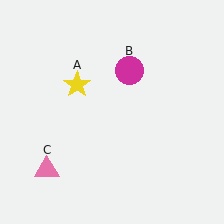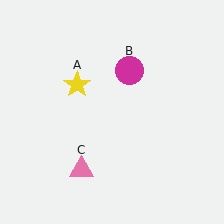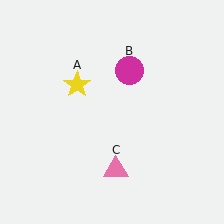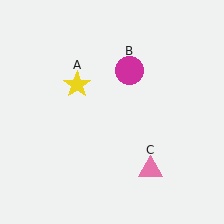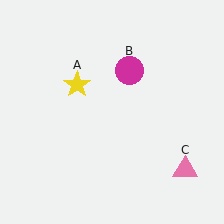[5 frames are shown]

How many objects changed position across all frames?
1 object changed position: pink triangle (object C).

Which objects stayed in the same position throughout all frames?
Yellow star (object A) and magenta circle (object B) remained stationary.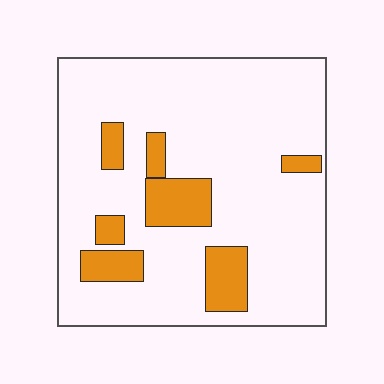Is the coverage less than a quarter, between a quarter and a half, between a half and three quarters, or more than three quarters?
Less than a quarter.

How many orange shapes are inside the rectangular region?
7.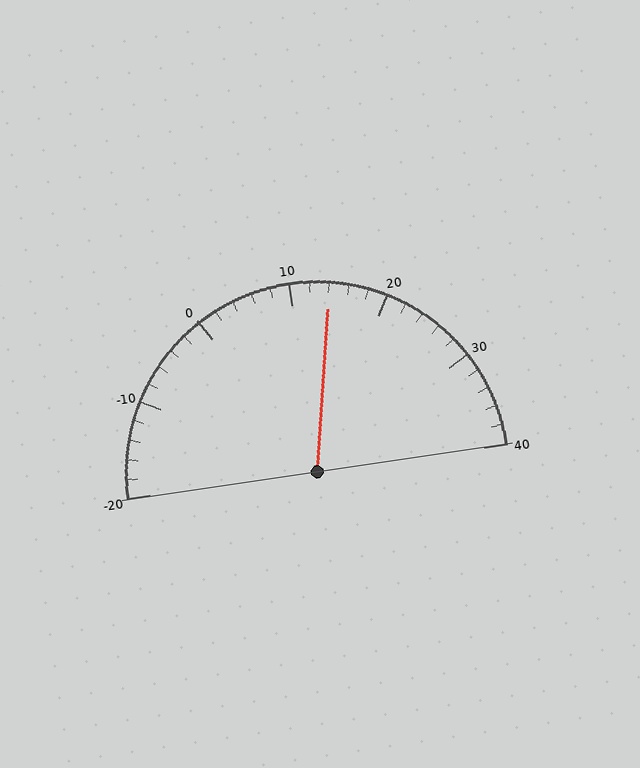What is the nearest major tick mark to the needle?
The nearest major tick mark is 10.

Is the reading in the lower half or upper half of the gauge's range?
The reading is in the upper half of the range (-20 to 40).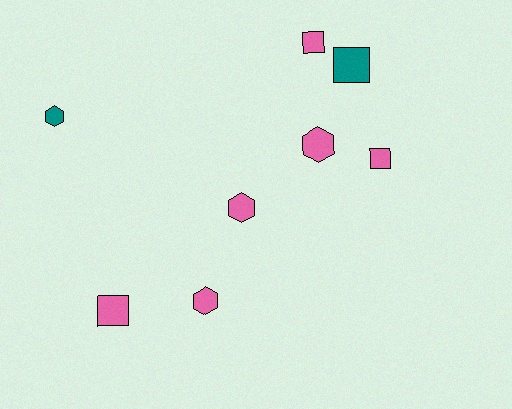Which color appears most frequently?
Pink, with 6 objects.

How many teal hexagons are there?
There is 1 teal hexagon.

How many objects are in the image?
There are 8 objects.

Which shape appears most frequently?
Hexagon, with 4 objects.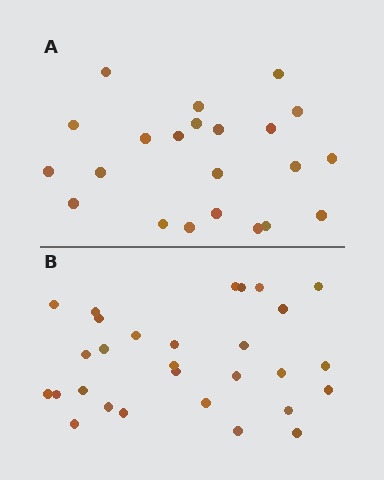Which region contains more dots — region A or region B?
Region B (the bottom region) has more dots.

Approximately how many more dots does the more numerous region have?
Region B has roughly 8 or so more dots than region A.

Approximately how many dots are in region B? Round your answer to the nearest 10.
About 30 dots. (The exact count is 29, which rounds to 30.)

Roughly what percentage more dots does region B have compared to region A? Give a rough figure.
About 30% more.